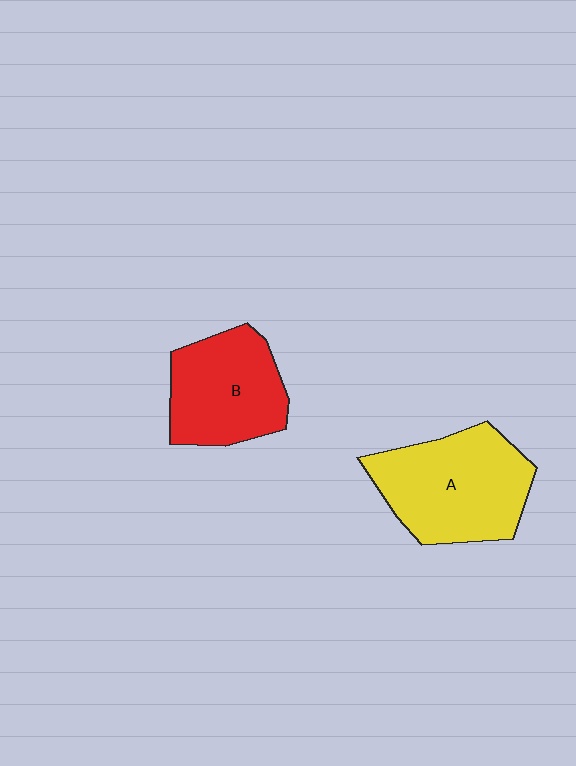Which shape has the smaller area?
Shape B (red).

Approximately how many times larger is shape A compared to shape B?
Approximately 1.3 times.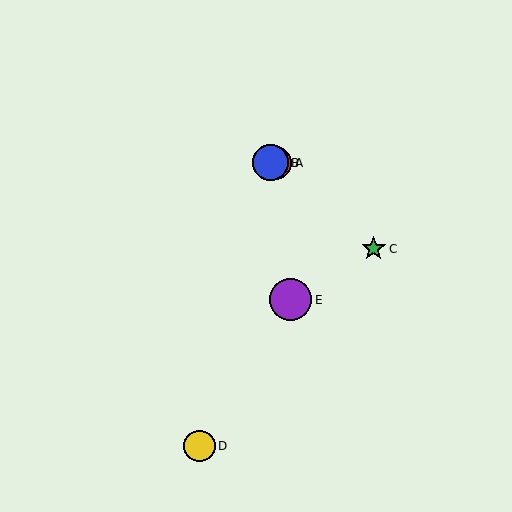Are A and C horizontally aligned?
No, A is at y≈163 and C is at y≈249.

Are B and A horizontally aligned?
Yes, both are at y≈163.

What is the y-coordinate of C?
Object C is at y≈249.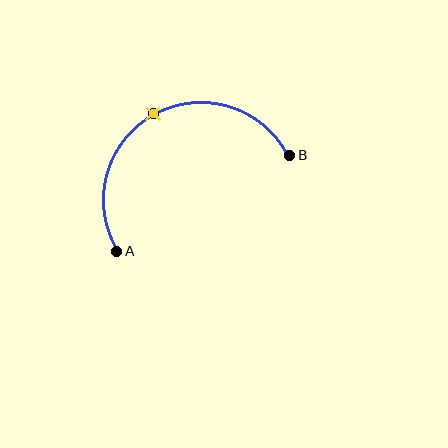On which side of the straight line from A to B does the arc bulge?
The arc bulges above the straight line connecting A and B.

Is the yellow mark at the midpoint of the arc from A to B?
Yes. The yellow mark lies on the arc at equal arc-length from both A and B — it is the arc midpoint.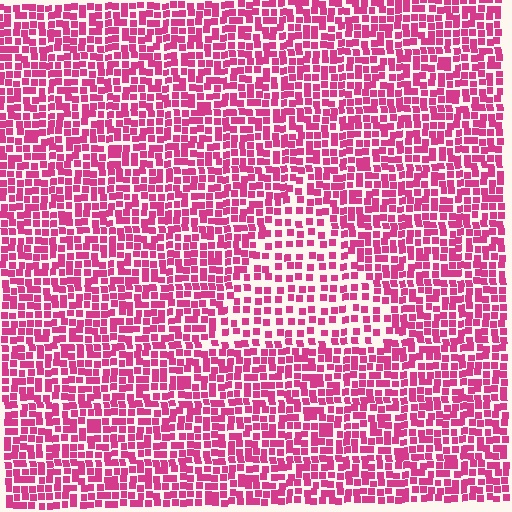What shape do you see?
I see a triangle.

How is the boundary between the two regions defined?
The boundary is defined by a change in element density (approximately 1.7x ratio). All elements are the same color, size, and shape.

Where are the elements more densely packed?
The elements are more densely packed outside the triangle boundary.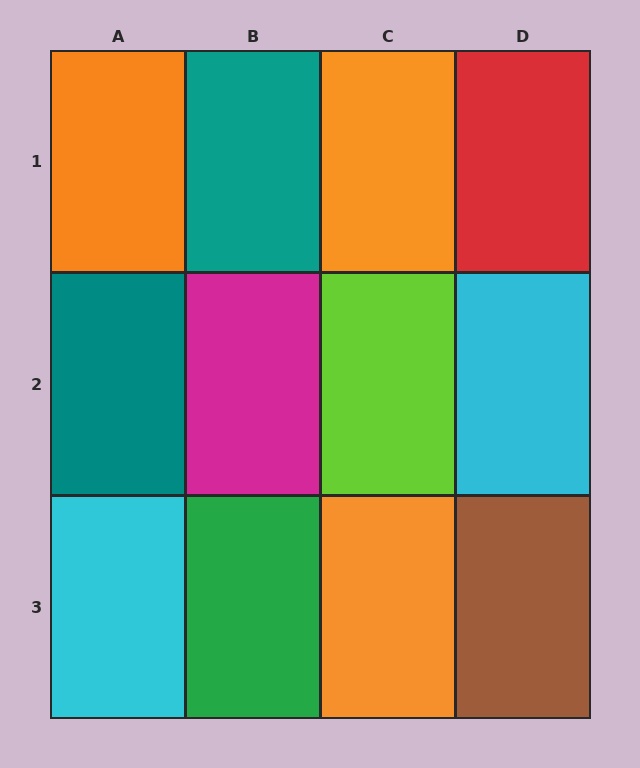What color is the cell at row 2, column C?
Lime.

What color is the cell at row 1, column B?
Teal.